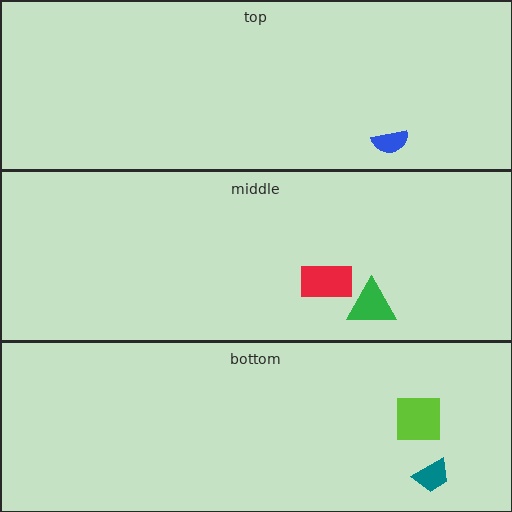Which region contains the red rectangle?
The middle region.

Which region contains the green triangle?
The middle region.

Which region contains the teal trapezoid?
The bottom region.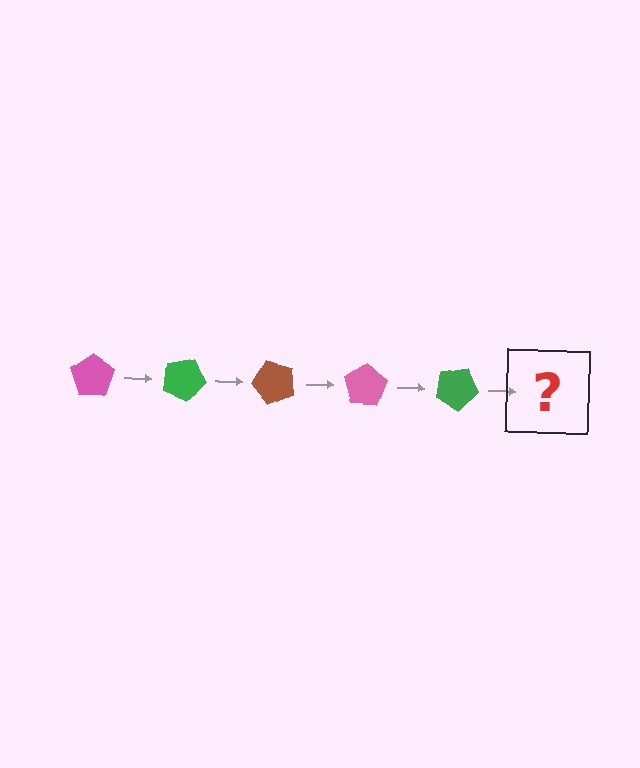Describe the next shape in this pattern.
It should be a brown pentagon, rotated 125 degrees from the start.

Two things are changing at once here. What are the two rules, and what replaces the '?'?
The two rules are that it rotates 25 degrees each step and the color cycles through pink, green, and brown. The '?' should be a brown pentagon, rotated 125 degrees from the start.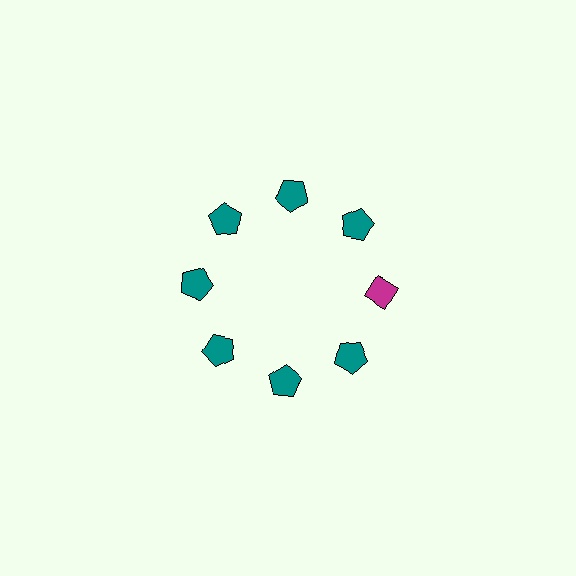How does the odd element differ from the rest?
It differs in both color (magenta instead of teal) and shape (diamond instead of pentagon).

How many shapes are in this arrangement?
There are 8 shapes arranged in a ring pattern.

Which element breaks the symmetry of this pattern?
The magenta diamond at roughly the 3 o'clock position breaks the symmetry. All other shapes are teal pentagons.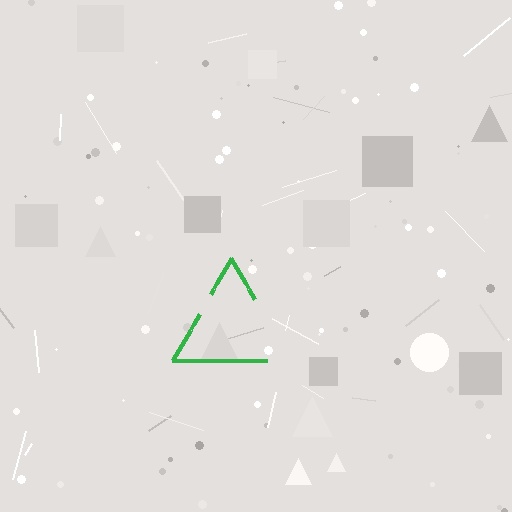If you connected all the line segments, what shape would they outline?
They would outline a triangle.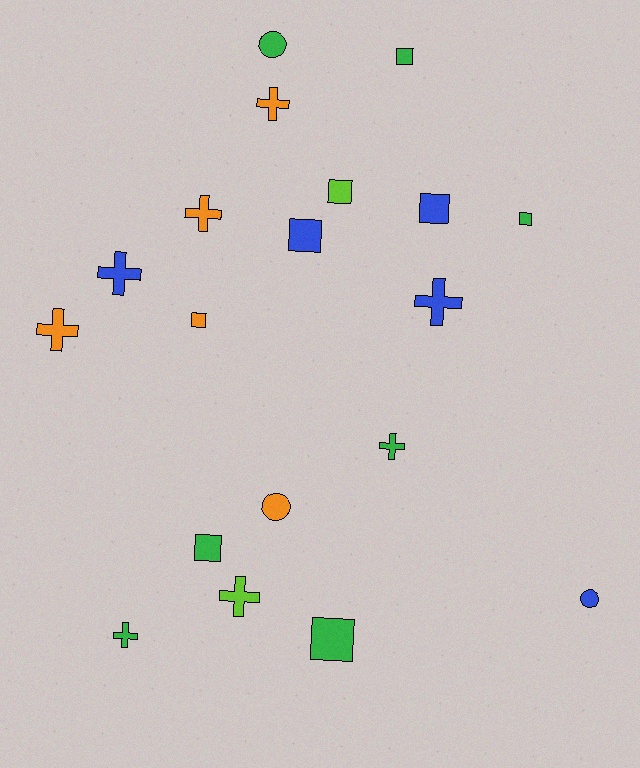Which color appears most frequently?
Green, with 7 objects.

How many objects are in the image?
There are 19 objects.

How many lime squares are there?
There is 1 lime square.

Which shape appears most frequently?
Square, with 8 objects.